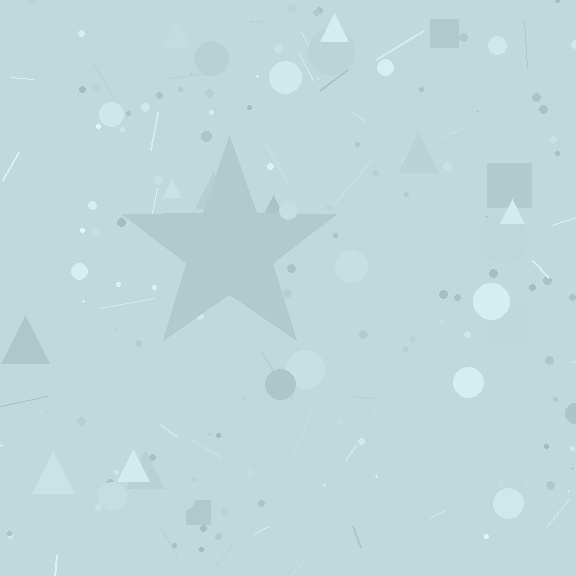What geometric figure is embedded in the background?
A star is embedded in the background.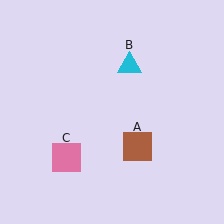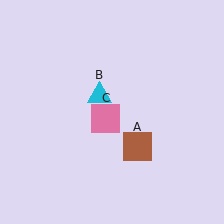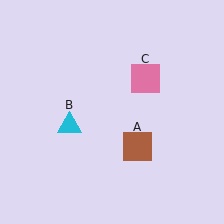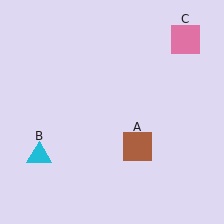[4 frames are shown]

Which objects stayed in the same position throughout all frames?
Brown square (object A) remained stationary.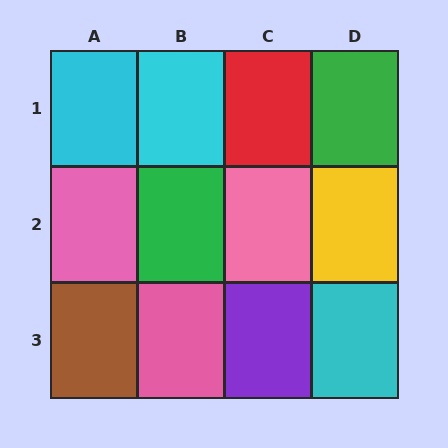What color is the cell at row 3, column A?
Brown.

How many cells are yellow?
1 cell is yellow.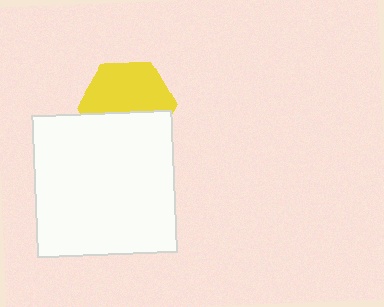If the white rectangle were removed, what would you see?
You would see the complete yellow hexagon.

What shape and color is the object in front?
The object in front is a white rectangle.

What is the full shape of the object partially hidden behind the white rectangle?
The partially hidden object is a yellow hexagon.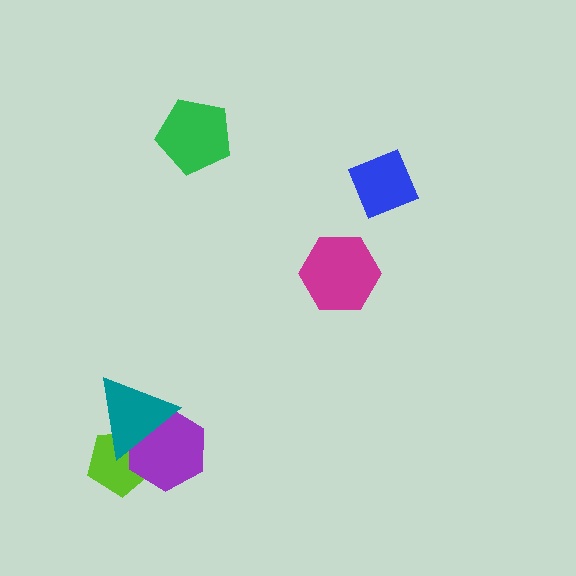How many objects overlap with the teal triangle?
2 objects overlap with the teal triangle.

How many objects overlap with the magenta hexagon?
0 objects overlap with the magenta hexagon.